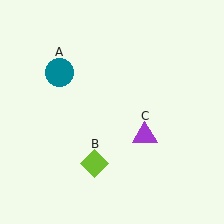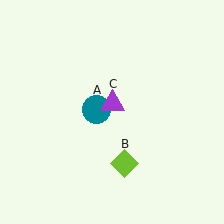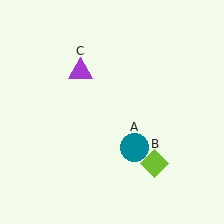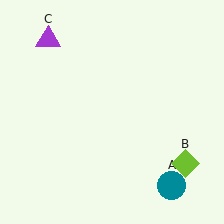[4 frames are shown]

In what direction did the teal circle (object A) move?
The teal circle (object A) moved down and to the right.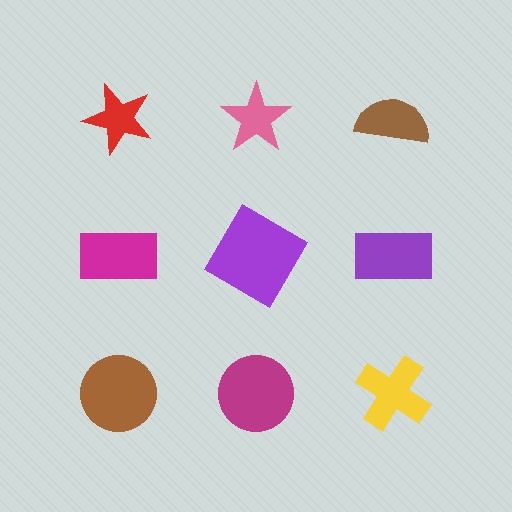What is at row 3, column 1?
A brown circle.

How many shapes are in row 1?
3 shapes.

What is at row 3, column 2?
A magenta circle.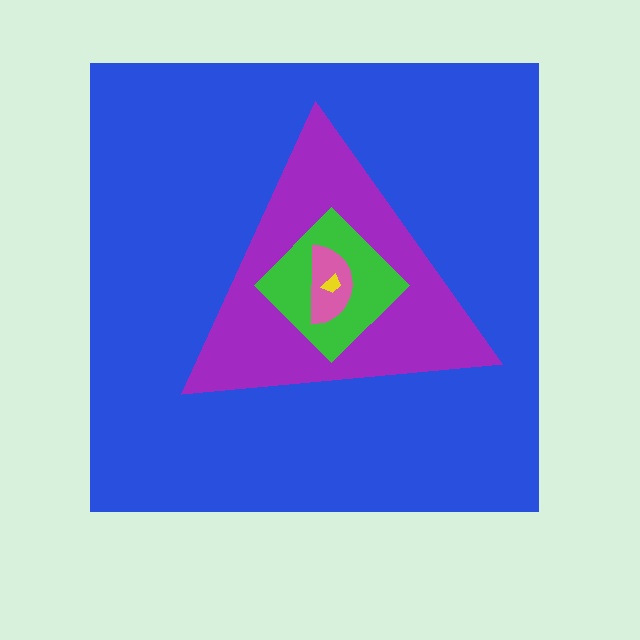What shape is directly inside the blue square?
The purple triangle.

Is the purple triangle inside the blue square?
Yes.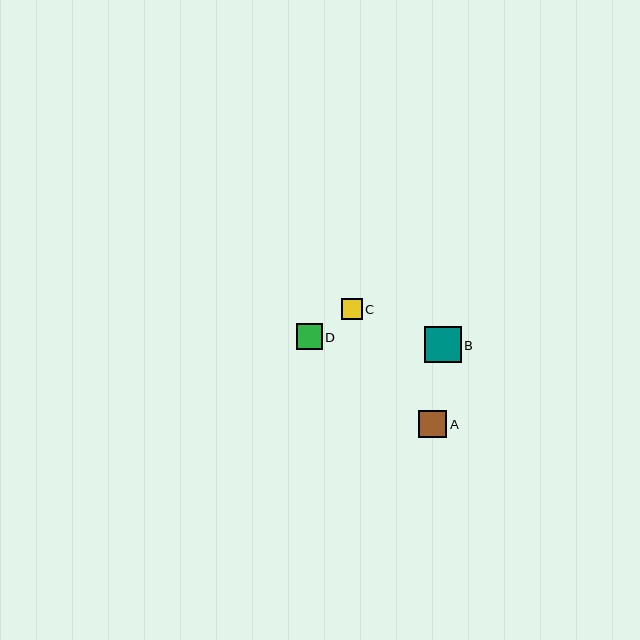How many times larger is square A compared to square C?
Square A is approximately 1.4 times the size of square C.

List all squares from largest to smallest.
From largest to smallest: B, A, D, C.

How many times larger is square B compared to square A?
Square B is approximately 1.3 times the size of square A.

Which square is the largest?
Square B is the largest with a size of approximately 36 pixels.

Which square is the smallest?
Square C is the smallest with a size of approximately 20 pixels.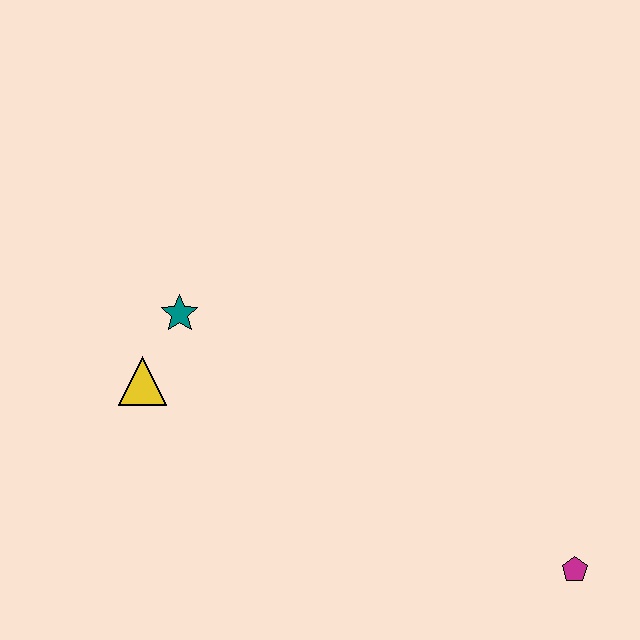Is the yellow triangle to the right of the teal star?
No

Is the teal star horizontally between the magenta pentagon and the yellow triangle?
Yes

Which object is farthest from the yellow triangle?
The magenta pentagon is farthest from the yellow triangle.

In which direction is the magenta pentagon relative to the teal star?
The magenta pentagon is to the right of the teal star.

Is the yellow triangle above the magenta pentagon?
Yes